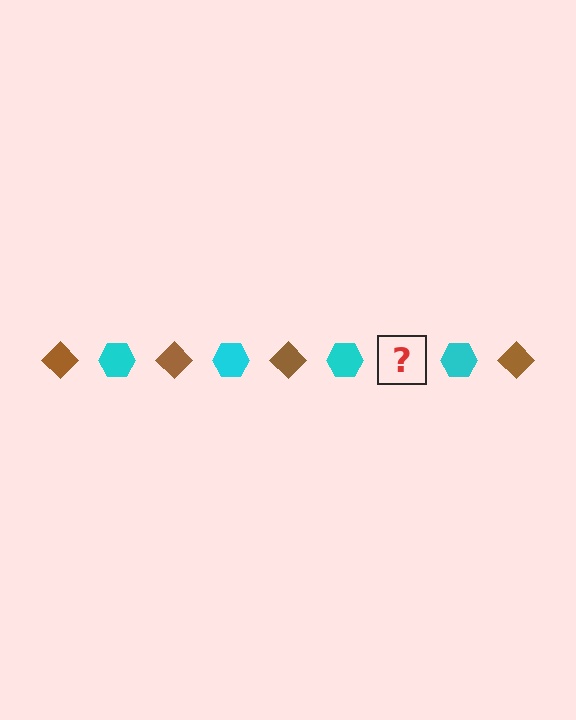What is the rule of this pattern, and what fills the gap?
The rule is that the pattern alternates between brown diamond and cyan hexagon. The gap should be filled with a brown diamond.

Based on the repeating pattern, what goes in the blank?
The blank should be a brown diamond.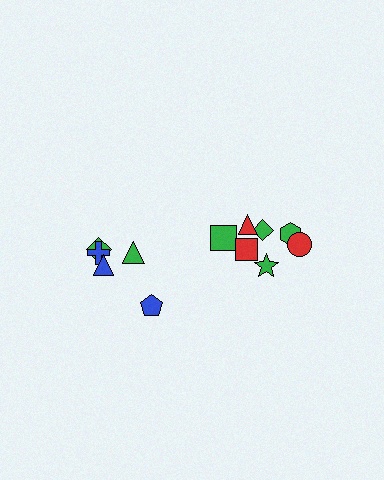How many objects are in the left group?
There are 5 objects.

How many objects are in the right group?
There are 7 objects.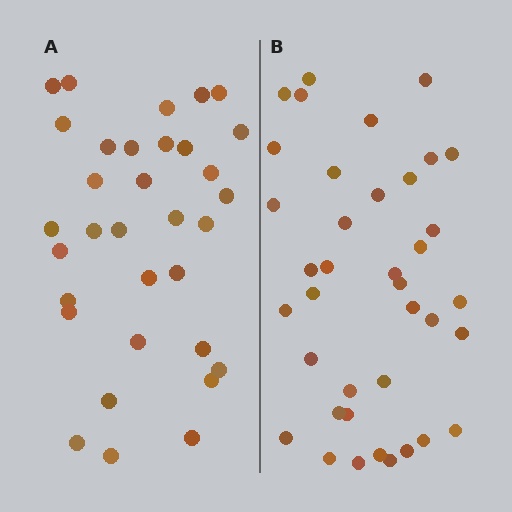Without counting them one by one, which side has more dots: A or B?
Region B (the right region) has more dots.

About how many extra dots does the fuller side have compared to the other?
Region B has about 5 more dots than region A.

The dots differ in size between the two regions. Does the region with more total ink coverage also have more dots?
No. Region A has more total ink coverage because its dots are larger, but region B actually contains more individual dots. Total area can be misleading — the number of items is what matters here.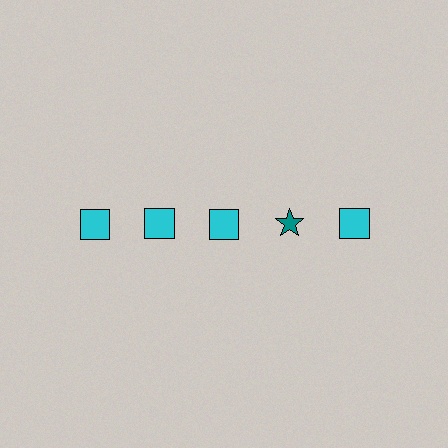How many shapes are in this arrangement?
There are 5 shapes arranged in a grid pattern.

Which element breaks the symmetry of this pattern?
The teal star in the top row, second from right column breaks the symmetry. All other shapes are cyan squares.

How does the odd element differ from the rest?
It differs in both color (teal instead of cyan) and shape (star instead of square).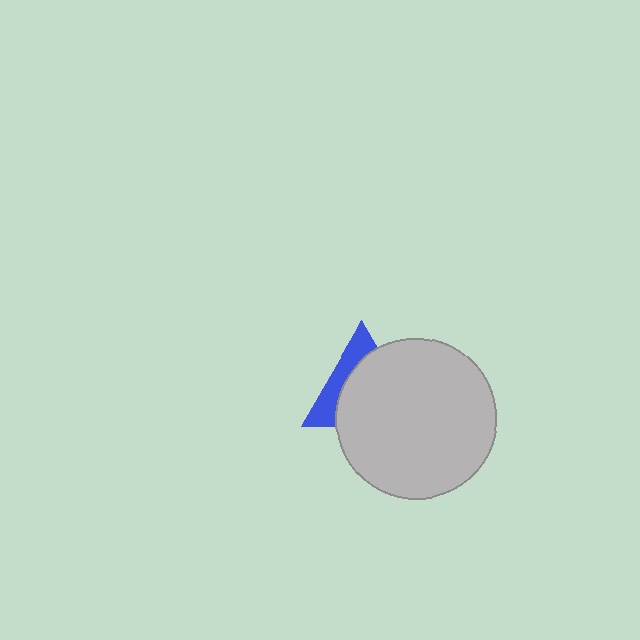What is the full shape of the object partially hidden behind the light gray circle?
The partially hidden object is a blue triangle.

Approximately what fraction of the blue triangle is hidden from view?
Roughly 66% of the blue triangle is hidden behind the light gray circle.